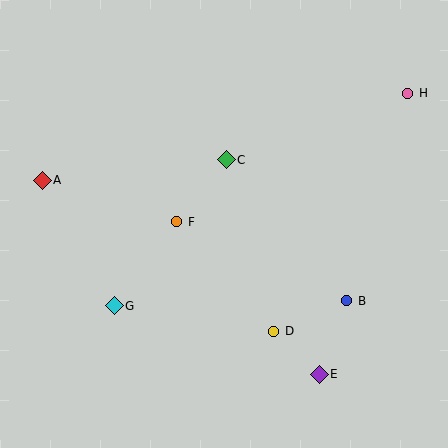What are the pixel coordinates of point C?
Point C is at (226, 160).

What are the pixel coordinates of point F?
Point F is at (176, 222).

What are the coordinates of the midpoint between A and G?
The midpoint between A and G is at (78, 243).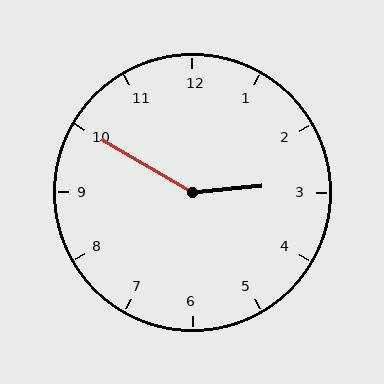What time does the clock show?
2:50.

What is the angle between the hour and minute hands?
Approximately 145 degrees.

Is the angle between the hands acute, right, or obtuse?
It is obtuse.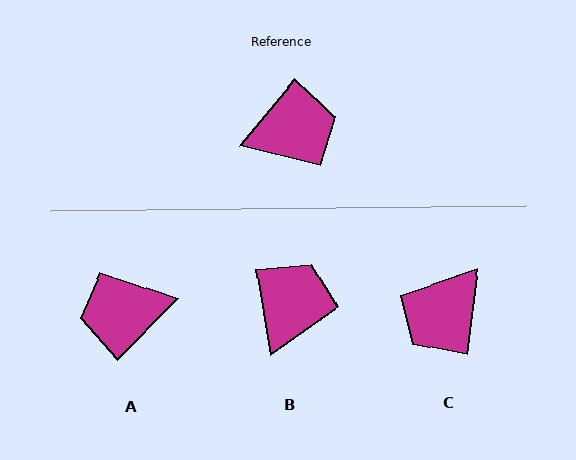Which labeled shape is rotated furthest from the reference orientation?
A, about 175 degrees away.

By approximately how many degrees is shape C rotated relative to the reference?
Approximately 148 degrees clockwise.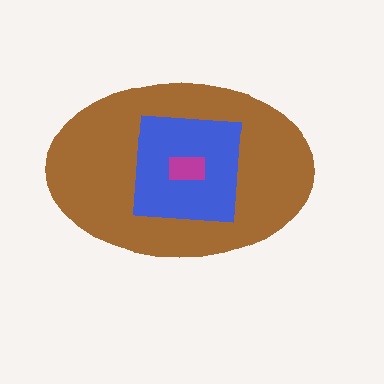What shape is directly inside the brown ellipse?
The blue square.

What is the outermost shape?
The brown ellipse.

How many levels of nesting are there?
3.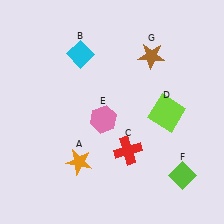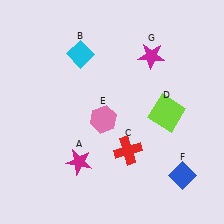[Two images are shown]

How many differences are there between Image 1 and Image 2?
There are 3 differences between the two images.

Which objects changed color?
A changed from orange to magenta. F changed from lime to blue. G changed from brown to magenta.